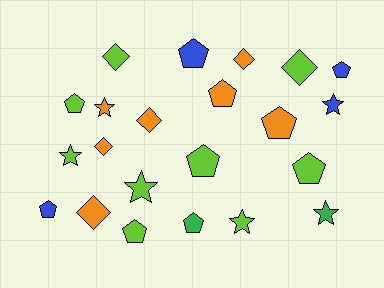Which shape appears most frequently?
Pentagon, with 10 objects.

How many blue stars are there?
There is 1 blue star.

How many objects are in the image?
There are 22 objects.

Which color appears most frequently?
Lime, with 9 objects.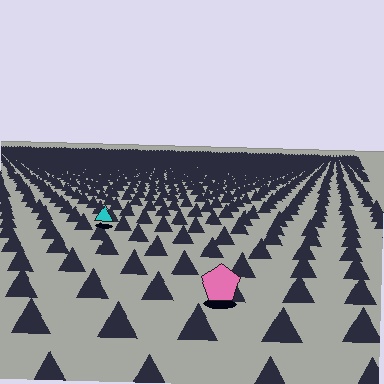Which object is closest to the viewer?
The pink pentagon is closest. The texture marks near it are larger and more spread out.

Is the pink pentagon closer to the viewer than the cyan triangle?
Yes. The pink pentagon is closer — you can tell from the texture gradient: the ground texture is coarser near it.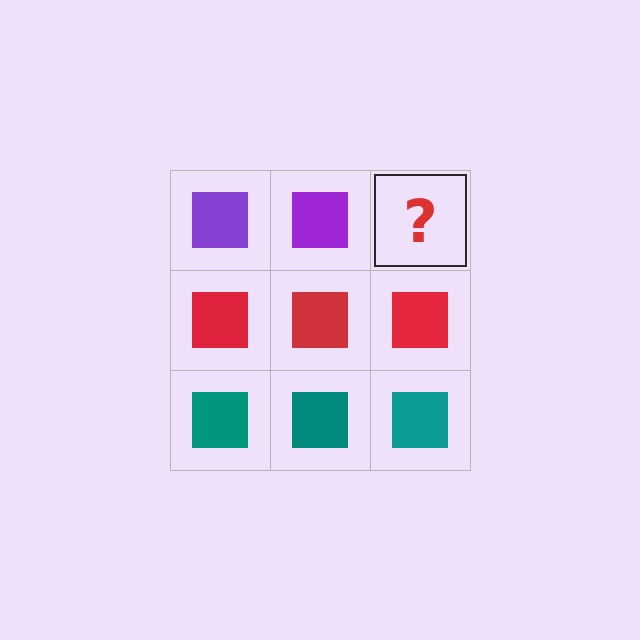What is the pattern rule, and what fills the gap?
The rule is that each row has a consistent color. The gap should be filled with a purple square.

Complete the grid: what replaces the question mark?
The question mark should be replaced with a purple square.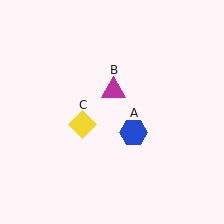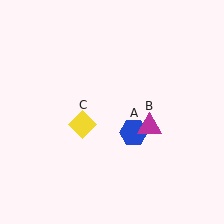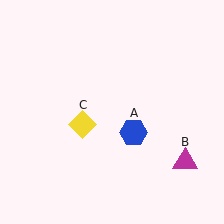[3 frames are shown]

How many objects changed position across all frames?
1 object changed position: magenta triangle (object B).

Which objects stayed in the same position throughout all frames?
Blue hexagon (object A) and yellow diamond (object C) remained stationary.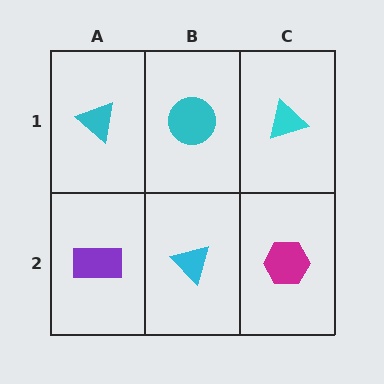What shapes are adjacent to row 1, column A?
A purple rectangle (row 2, column A), a cyan circle (row 1, column B).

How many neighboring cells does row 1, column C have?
2.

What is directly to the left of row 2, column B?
A purple rectangle.